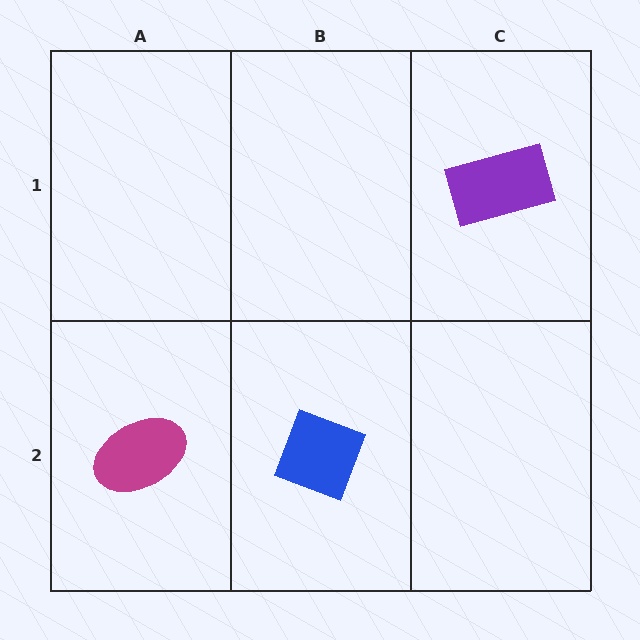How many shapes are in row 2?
2 shapes.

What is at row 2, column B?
A blue diamond.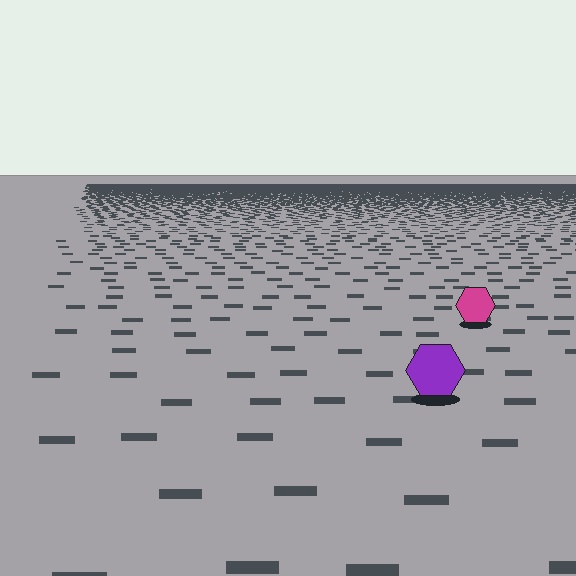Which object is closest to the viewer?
The purple hexagon is closest. The texture marks near it are larger and more spread out.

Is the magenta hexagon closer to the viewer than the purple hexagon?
No. The purple hexagon is closer — you can tell from the texture gradient: the ground texture is coarser near it.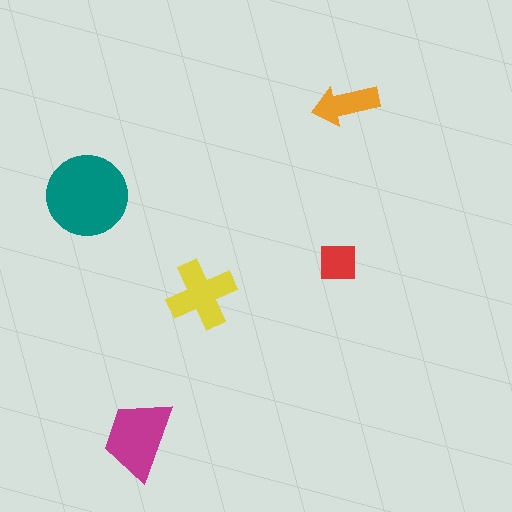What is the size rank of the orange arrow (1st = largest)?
4th.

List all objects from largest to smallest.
The teal circle, the magenta trapezoid, the yellow cross, the orange arrow, the red square.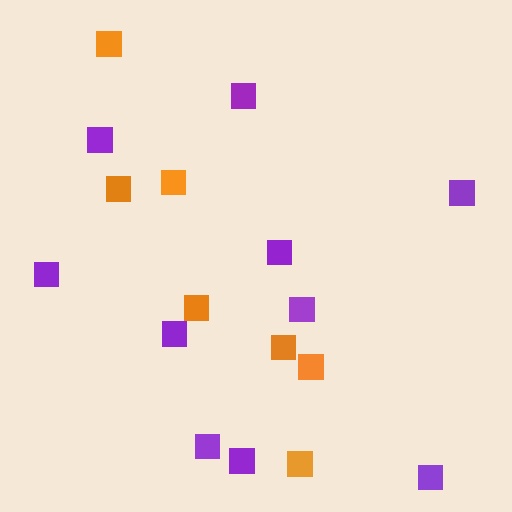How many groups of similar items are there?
There are 2 groups: one group of purple squares (10) and one group of orange squares (7).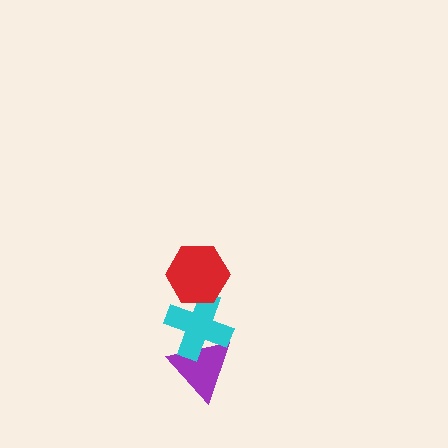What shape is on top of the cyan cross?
The red hexagon is on top of the cyan cross.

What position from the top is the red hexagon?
The red hexagon is 1st from the top.